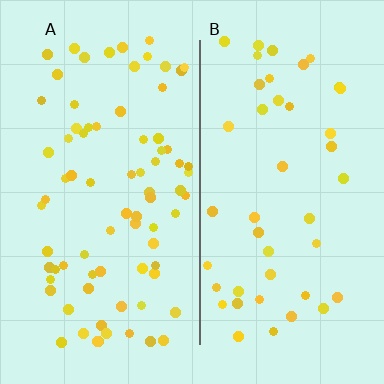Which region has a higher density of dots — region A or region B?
A (the left).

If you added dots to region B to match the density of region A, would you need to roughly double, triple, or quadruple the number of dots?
Approximately double.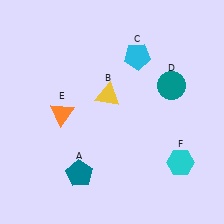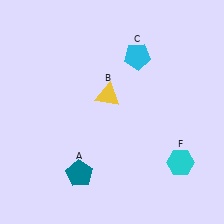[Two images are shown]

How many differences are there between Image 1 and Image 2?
There are 2 differences between the two images.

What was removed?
The orange triangle (E), the teal circle (D) were removed in Image 2.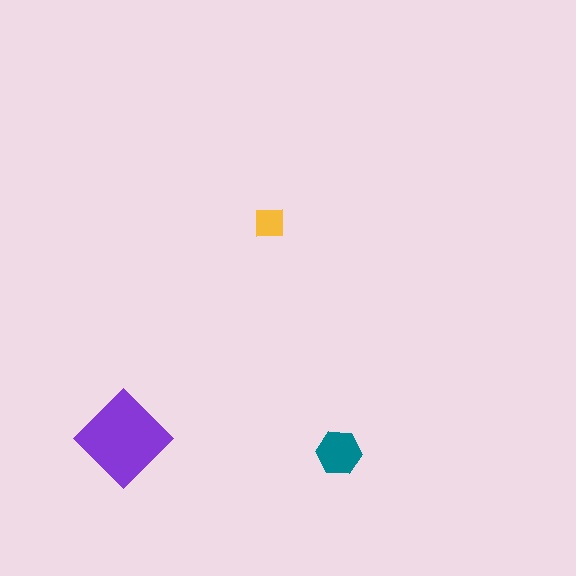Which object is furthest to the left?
The purple diamond is leftmost.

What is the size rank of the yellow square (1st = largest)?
3rd.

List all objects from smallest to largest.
The yellow square, the teal hexagon, the purple diamond.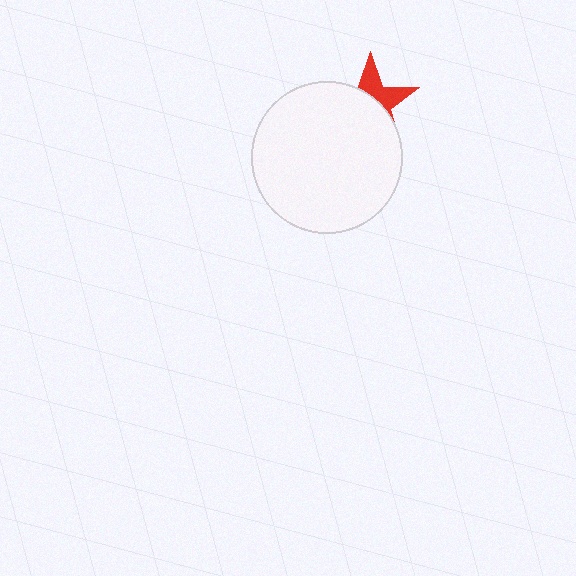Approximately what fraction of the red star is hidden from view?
Roughly 63% of the red star is hidden behind the white circle.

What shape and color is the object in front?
The object in front is a white circle.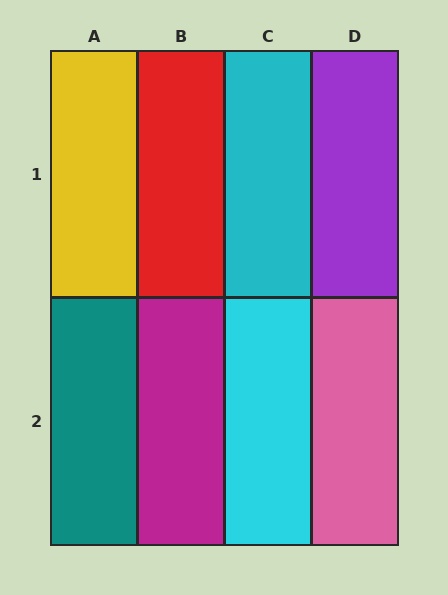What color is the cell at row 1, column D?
Purple.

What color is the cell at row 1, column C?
Cyan.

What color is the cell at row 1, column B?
Red.